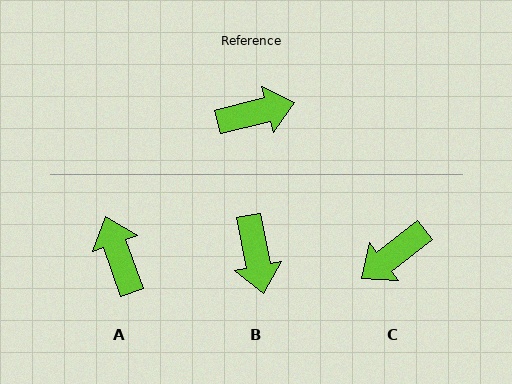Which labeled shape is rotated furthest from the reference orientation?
C, about 157 degrees away.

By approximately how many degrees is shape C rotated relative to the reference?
Approximately 157 degrees clockwise.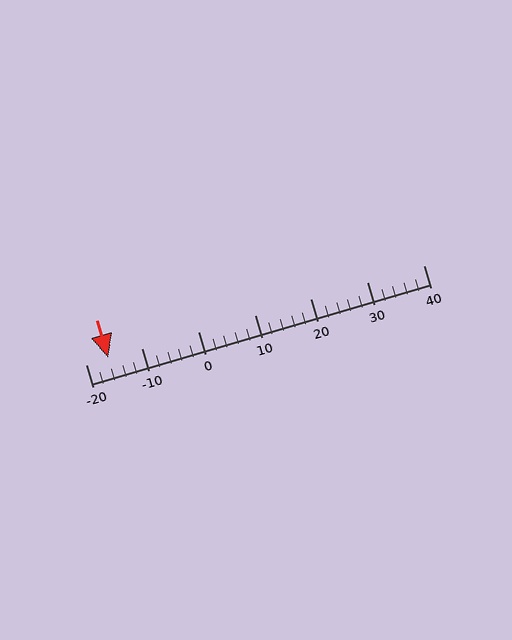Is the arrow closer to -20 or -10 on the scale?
The arrow is closer to -20.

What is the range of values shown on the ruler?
The ruler shows values from -20 to 40.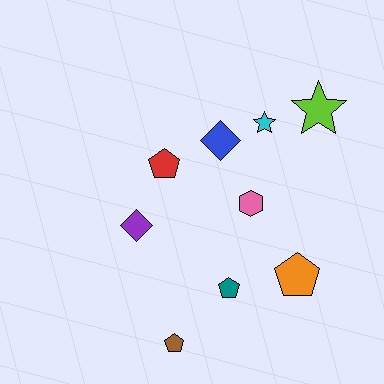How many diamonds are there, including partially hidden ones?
There are 2 diamonds.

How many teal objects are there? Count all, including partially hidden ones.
There is 1 teal object.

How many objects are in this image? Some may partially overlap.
There are 9 objects.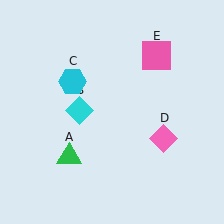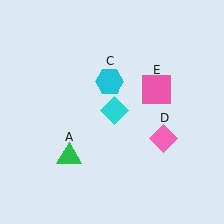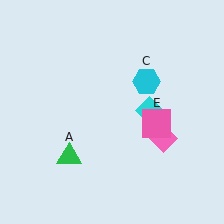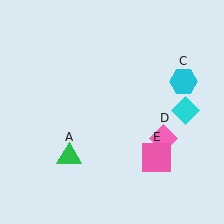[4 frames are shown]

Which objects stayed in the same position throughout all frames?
Green triangle (object A) and pink diamond (object D) remained stationary.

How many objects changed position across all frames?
3 objects changed position: cyan diamond (object B), cyan hexagon (object C), pink square (object E).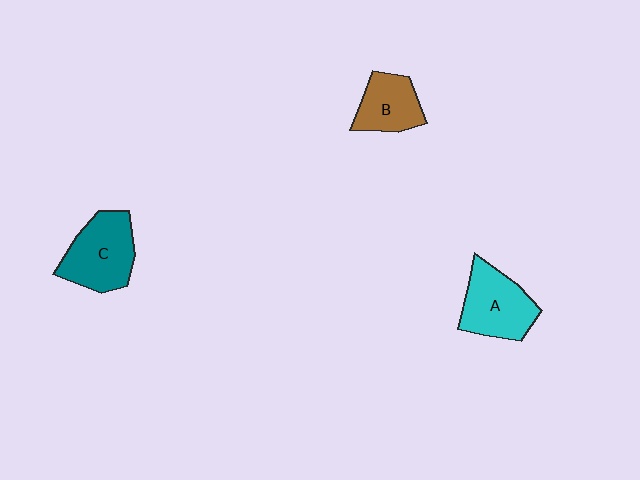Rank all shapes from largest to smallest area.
From largest to smallest: C (teal), A (cyan), B (brown).